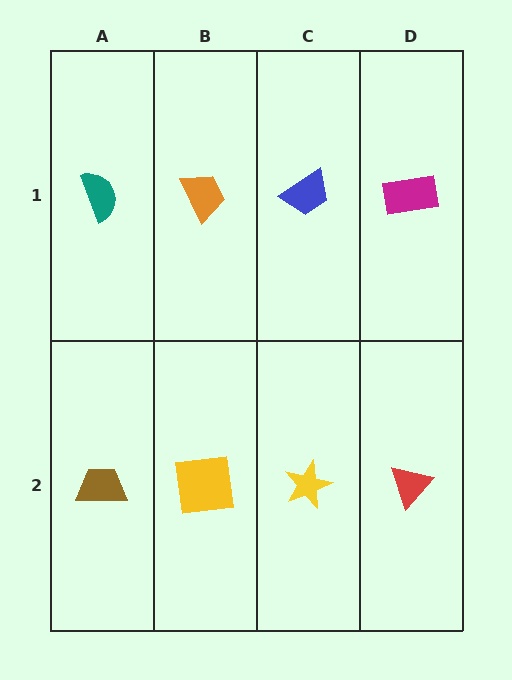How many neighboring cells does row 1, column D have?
2.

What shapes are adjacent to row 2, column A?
A teal semicircle (row 1, column A), a yellow square (row 2, column B).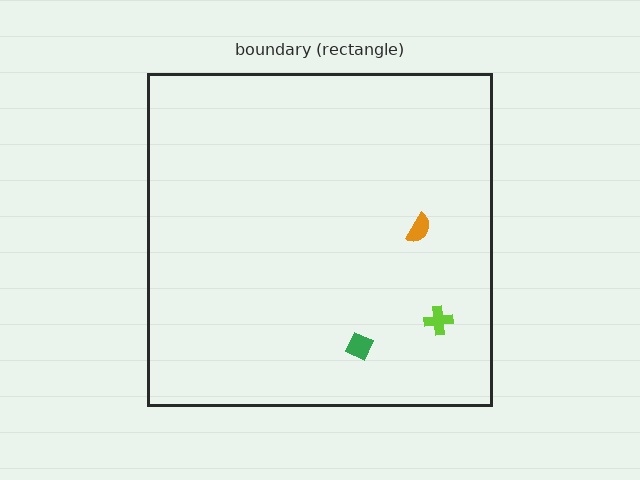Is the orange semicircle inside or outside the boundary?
Inside.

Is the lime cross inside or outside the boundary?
Inside.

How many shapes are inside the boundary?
3 inside, 0 outside.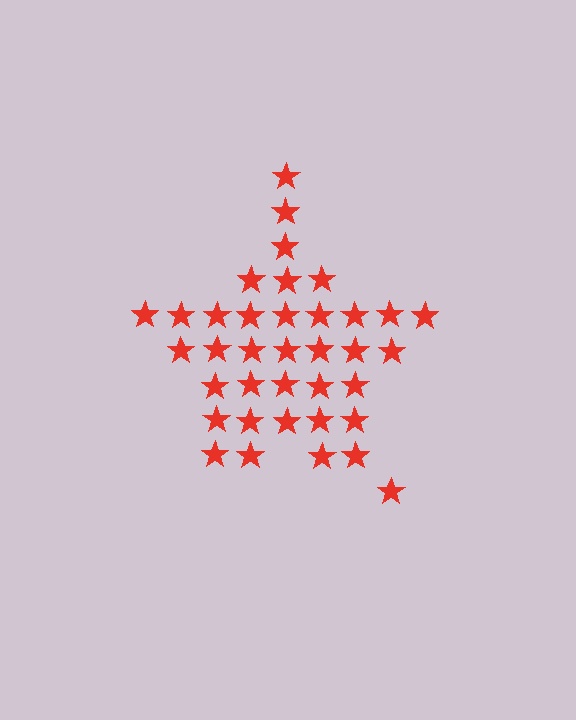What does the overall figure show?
The overall figure shows a star.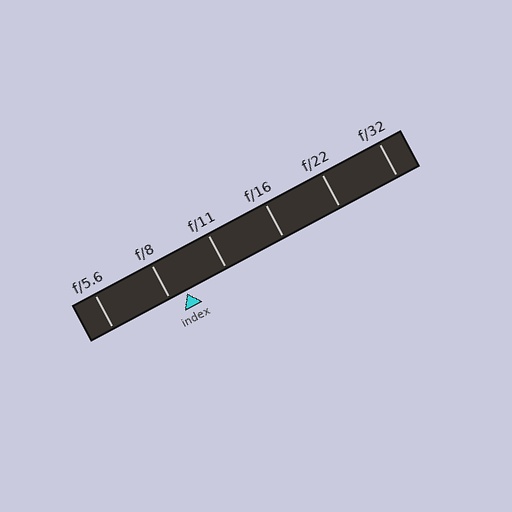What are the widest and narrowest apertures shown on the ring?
The widest aperture shown is f/5.6 and the narrowest is f/32.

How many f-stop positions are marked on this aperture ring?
There are 6 f-stop positions marked.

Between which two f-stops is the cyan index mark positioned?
The index mark is between f/8 and f/11.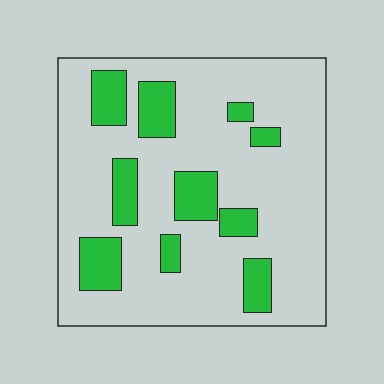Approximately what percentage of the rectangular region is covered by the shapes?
Approximately 20%.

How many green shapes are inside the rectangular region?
10.